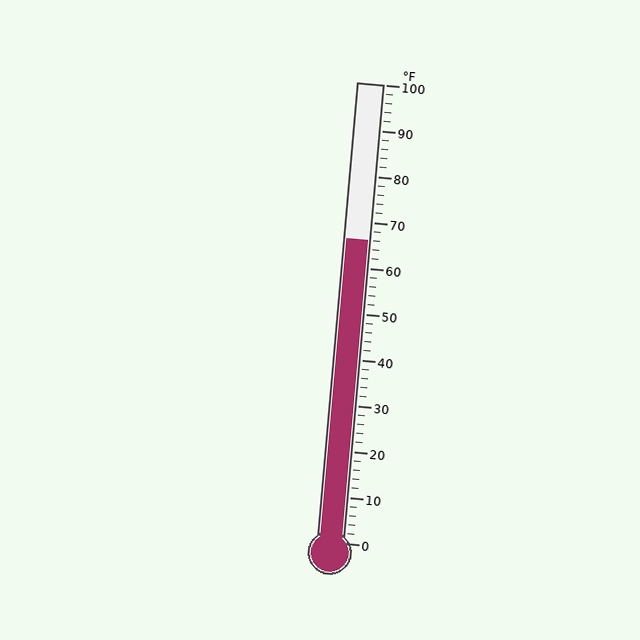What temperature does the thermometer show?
The thermometer shows approximately 66°F.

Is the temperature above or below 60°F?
The temperature is above 60°F.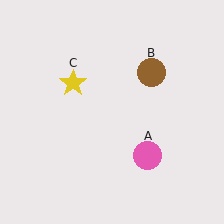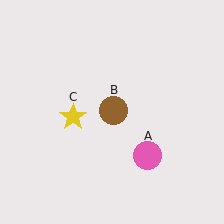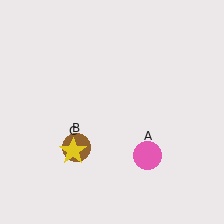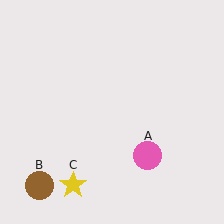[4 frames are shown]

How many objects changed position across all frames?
2 objects changed position: brown circle (object B), yellow star (object C).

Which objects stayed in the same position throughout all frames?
Pink circle (object A) remained stationary.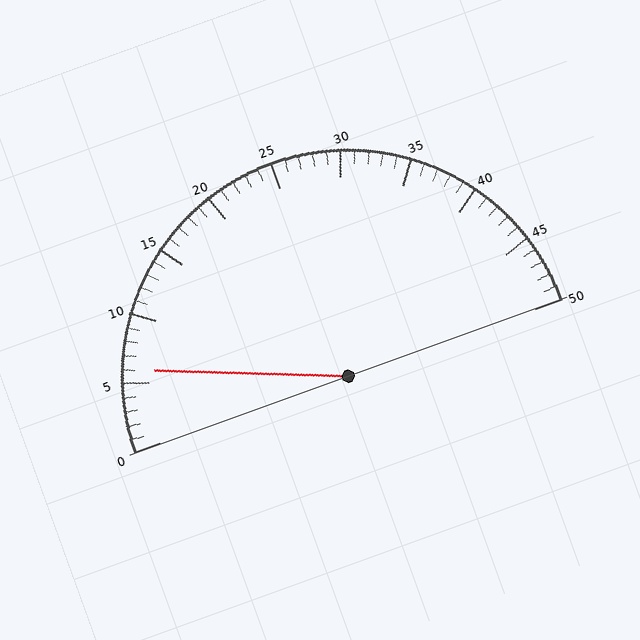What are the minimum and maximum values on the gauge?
The gauge ranges from 0 to 50.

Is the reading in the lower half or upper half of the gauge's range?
The reading is in the lower half of the range (0 to 50).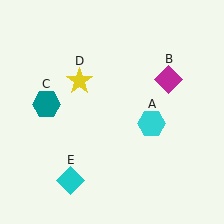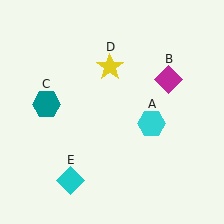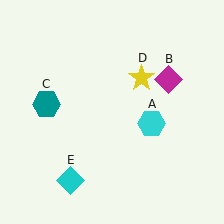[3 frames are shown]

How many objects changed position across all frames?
1 object changed position: yellow star (object D).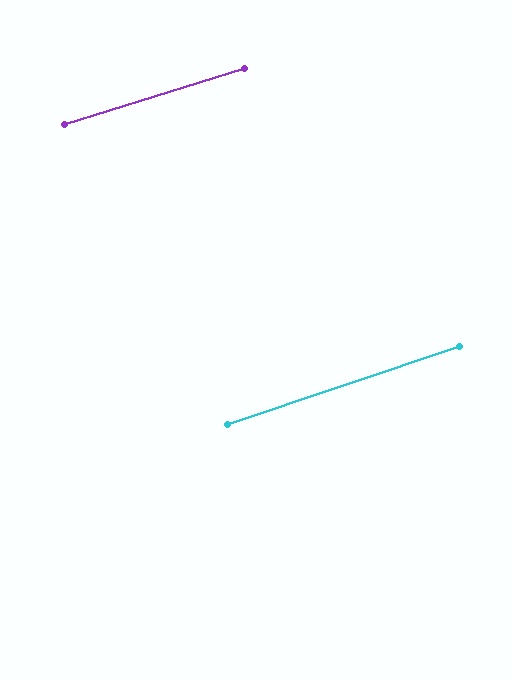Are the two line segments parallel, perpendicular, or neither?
Parallel — their directions differ by only 1.3°.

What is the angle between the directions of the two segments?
Approximately 1 degree.